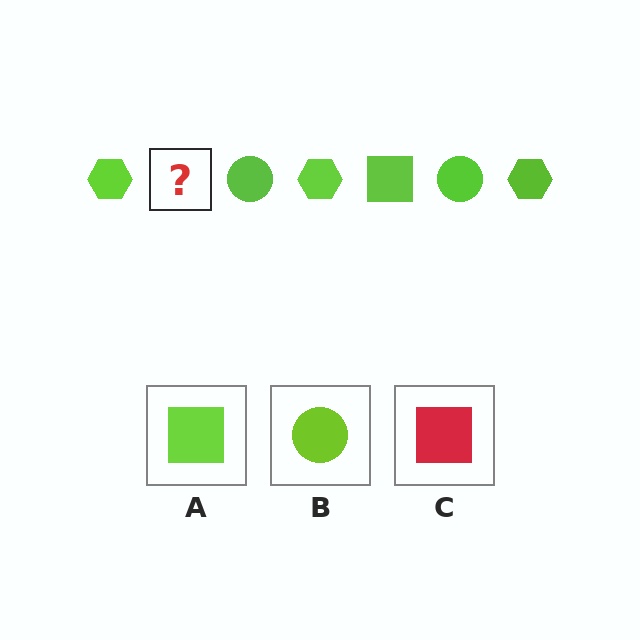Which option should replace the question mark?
Option A.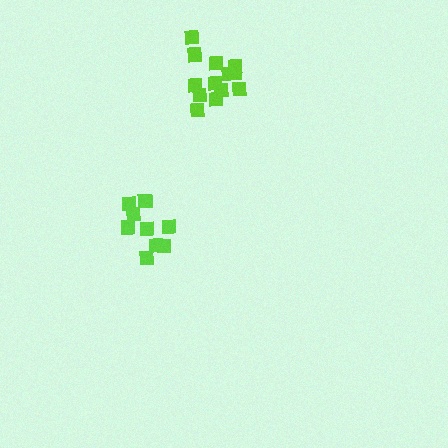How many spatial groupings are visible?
There are 2 spatial groupings.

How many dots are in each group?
Group 1: 9 dots, Group 2: 13 dots (22 total).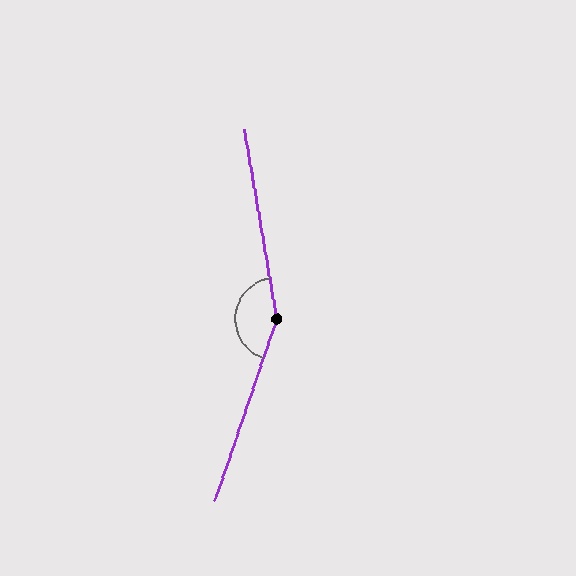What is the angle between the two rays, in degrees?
Approximately 151 degrees.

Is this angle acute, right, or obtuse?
It is obtuse.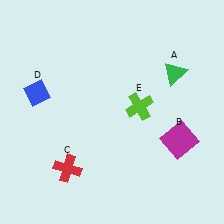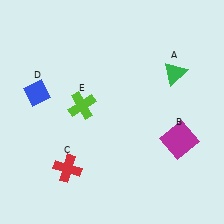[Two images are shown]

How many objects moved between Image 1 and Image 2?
1 object moved between the two images.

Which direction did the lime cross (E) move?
The lime cross (E) moved left.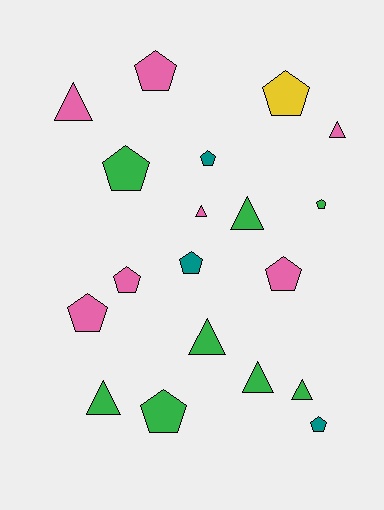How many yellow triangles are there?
There are no yellow triangles.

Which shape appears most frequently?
Pentagon, with 11 objects.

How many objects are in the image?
There are 19 objects.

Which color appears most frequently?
Green, with 8 objects.